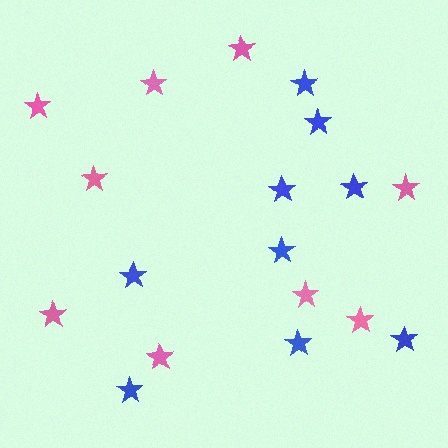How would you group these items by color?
There are 2 groups: one group of blue stars (9) and one group of pink stars (9).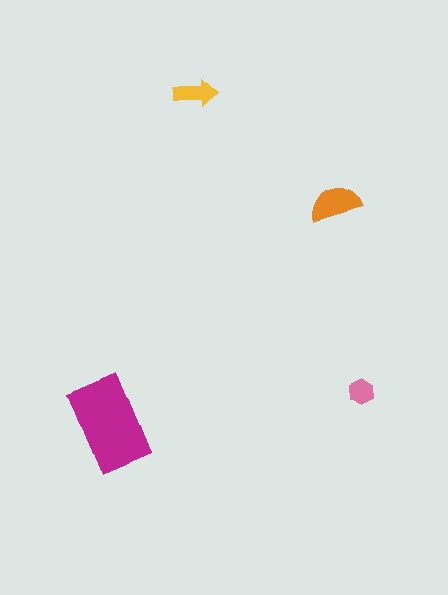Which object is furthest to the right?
The pink hexagon is rightmost.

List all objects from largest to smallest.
The magenta rectangle, the orange semicircle, the yellow arrow, the pink hexagon.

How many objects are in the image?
There are 4 objects in the image.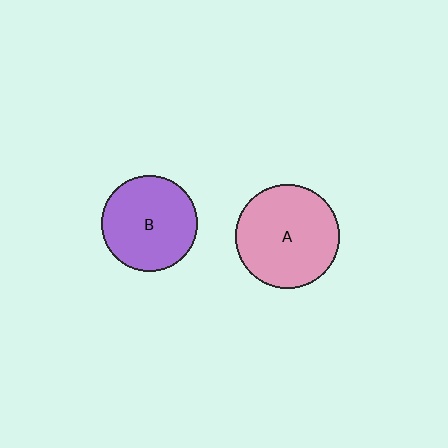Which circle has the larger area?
Circle A (pink).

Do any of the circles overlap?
No, none of the circles overlap.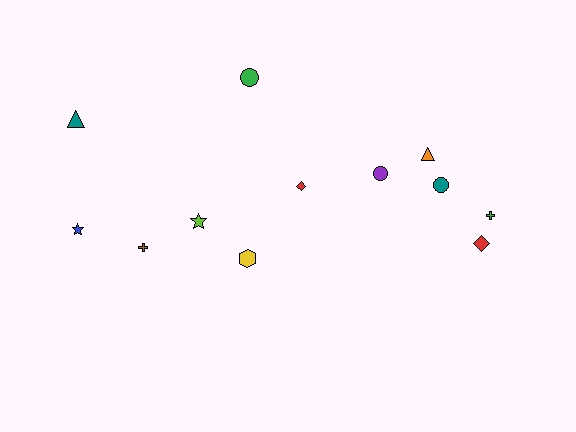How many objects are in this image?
There are 12 objects.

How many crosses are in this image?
There are 2 crosses.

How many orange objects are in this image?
There is 1 orange object.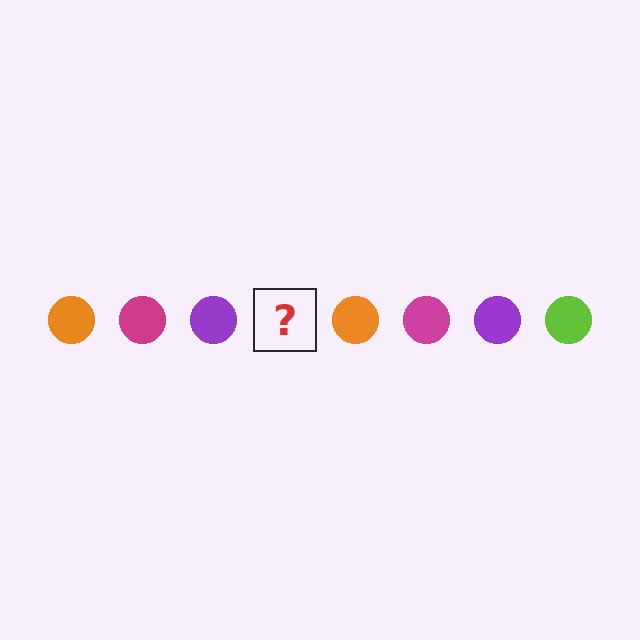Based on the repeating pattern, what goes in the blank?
The blank should be a lime circle.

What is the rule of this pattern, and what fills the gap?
The rule is that the pattern cycles through orange, magenta, purple, lime circles. The gap should be filled with a lime circle.